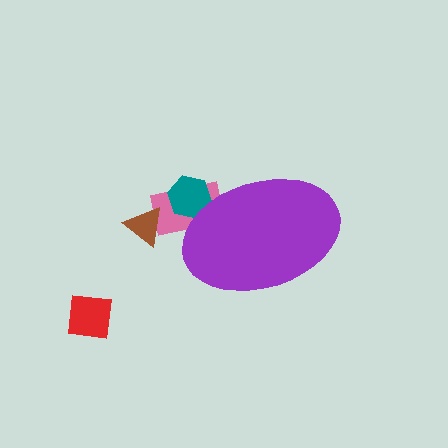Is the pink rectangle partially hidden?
Yes, the pink rectangle is partially hidden behind the purple ellipse.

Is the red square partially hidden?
No, the red square is fully visible.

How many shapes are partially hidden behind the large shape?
2 shapes are partially hidden.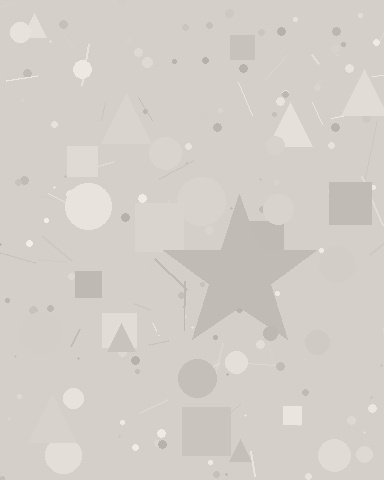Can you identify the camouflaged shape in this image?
The camouflaged shape is a star.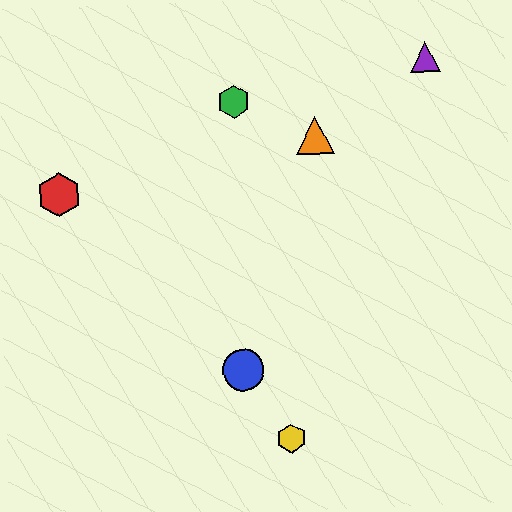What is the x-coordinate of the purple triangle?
The purple triangle is at x≈425.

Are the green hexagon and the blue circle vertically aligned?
Yes, both are at x≈233.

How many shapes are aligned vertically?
2 shapes (the blue circle, the green hexagon) are aligned vertically.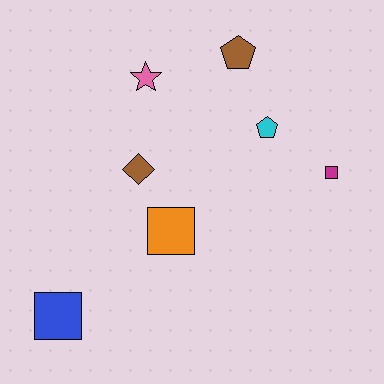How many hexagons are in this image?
There are no hexagons.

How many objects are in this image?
There are 7 objects.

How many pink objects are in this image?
There is 1 pink object.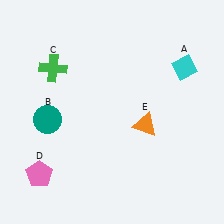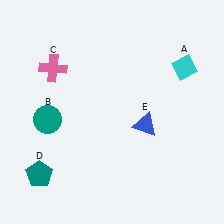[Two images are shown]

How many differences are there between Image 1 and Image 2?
There are 3 differences between the two images.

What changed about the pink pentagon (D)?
In Image 1, D is pink. In Image 2, it changed to teal.